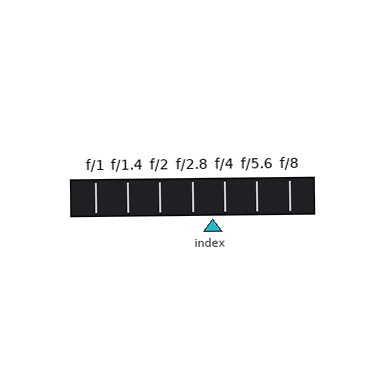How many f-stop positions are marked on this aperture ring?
There are 7 f-stop positions marked.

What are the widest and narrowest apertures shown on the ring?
The widest aperture shown is f/1 and the narrowest is f/8.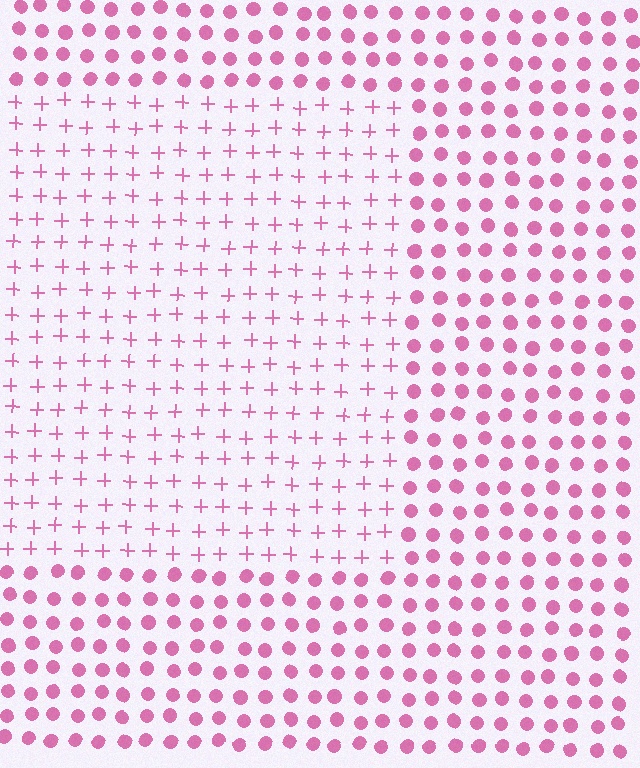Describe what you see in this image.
The image is filled with small pink elements arranged in a uniform grid. A rectangle-shaped region contains plus signs, while the surrounding area contains circles. The boundary is defined purely by the change in element shape.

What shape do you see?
I see a rectangle.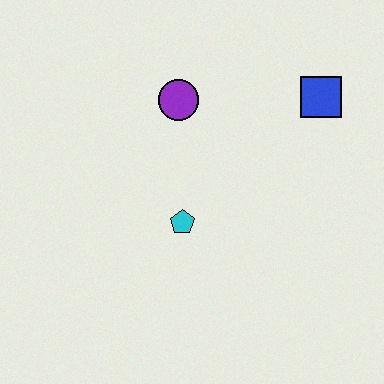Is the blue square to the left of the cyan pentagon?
No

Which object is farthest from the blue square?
The cyan pentagon is farthest from the blue square.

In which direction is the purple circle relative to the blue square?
The purple circle is to the left of the blue square.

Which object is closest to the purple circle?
The cyan pentagon is closest to the purple circle.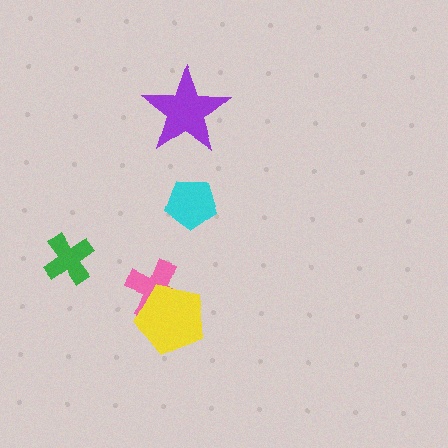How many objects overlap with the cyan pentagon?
0 objects overlap with the cyan pentagon.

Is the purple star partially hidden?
No, no other shape covers it.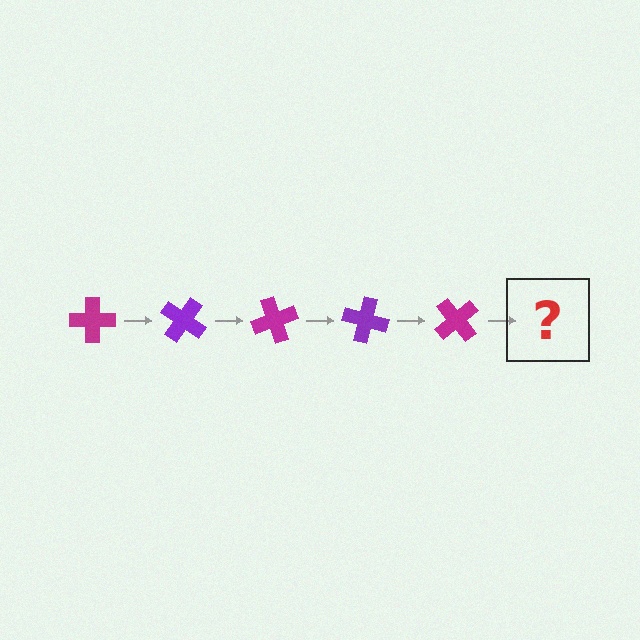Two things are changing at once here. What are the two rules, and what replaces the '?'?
The two rules are that it rotates 35 degrees each step and the color cycles through magenta and purple. The '?' should be a purple cross, rotated 175 degrees from the start.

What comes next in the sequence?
The next element should be a purple cross, rotated 175 degrees from the start.